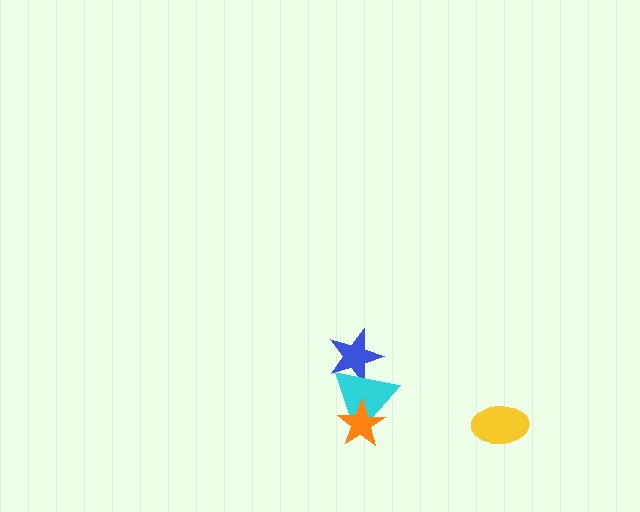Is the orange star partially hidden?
No, no other shape covers it.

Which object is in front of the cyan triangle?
The orange star is in front of the cyan triangle.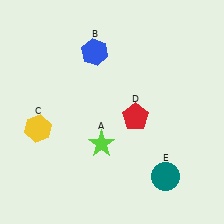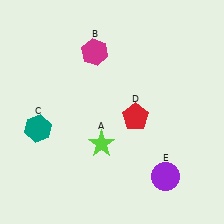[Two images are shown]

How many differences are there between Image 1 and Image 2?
There are 3 differences between the two images.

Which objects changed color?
B changed from blue to magenta. C changed from yellow to teal. E changed from teal to purple.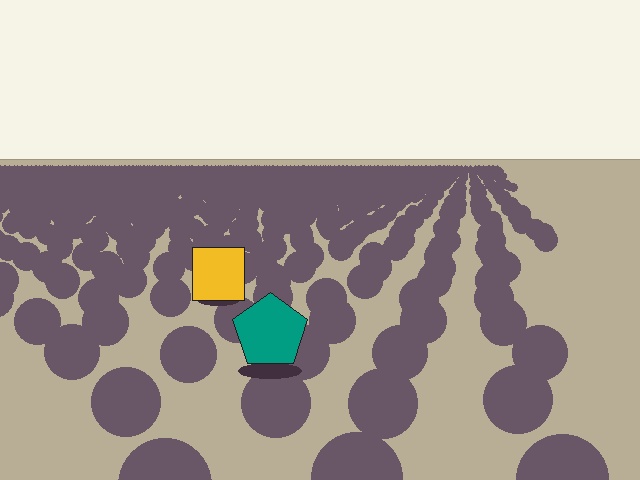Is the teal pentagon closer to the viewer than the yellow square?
Yes. The teal pentagon is closer — you can tell from the texture gradient: the ground texture is coarser near it.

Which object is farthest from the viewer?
The yellow square is farthest from the viewer. It appears smaller and the ground texture around it is denser.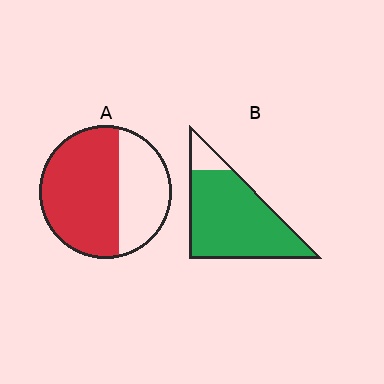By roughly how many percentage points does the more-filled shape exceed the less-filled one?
By roughly 25 percentage points (B over A).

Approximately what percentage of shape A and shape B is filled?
A is approximately 65% and B is approximately 90%.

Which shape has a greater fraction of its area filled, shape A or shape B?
Shape B.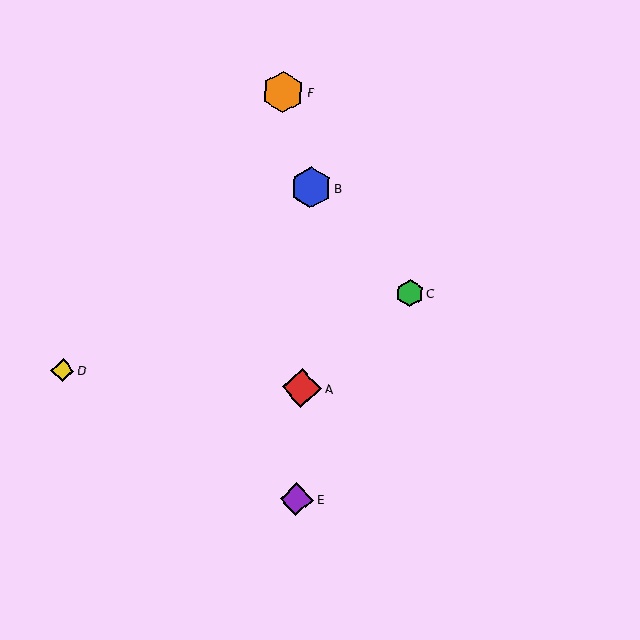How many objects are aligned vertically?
3 objects (A, B, E) are aligned vertically.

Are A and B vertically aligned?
Yes, both are at x≈302.